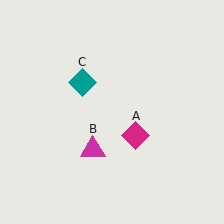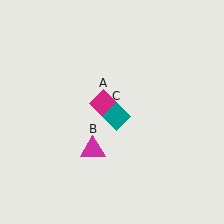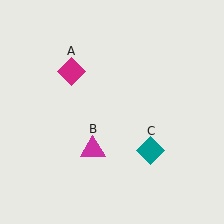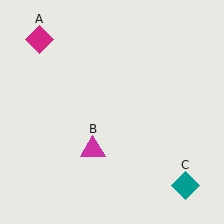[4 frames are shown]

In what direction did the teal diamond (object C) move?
The teal diamond (object C) moved down and to the right.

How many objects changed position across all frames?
2 objects changed position: magenta diamond (object A), teal diamond (object C).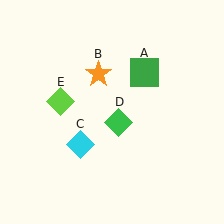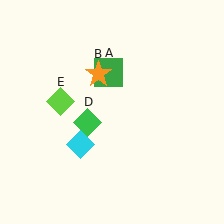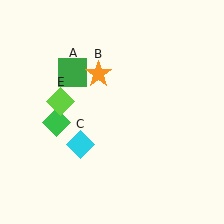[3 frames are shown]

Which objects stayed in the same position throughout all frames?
Orange star (object B) and cyan diamond (object C) and lime diamond (object E) remained stationary.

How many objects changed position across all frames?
2 objects changed position: green square (object A), green diamond (object D).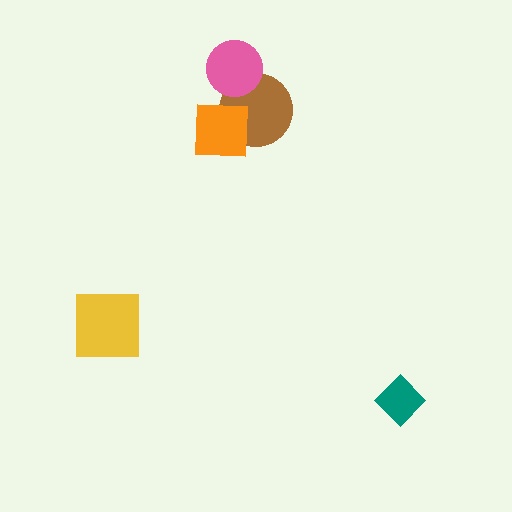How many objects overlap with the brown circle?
2 objects overlap with the brown circle.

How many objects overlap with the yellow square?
0 objects overlap with the yellow square.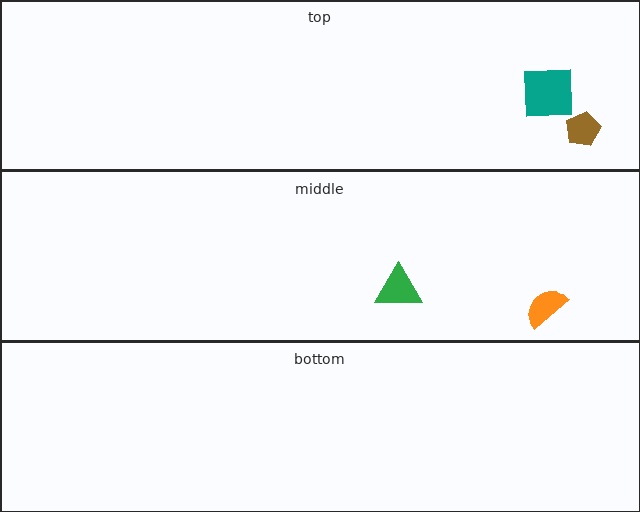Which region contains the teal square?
The top region.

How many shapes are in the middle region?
2.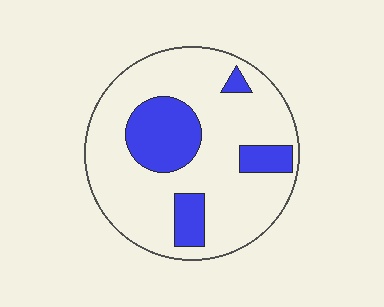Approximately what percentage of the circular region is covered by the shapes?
Approximately 25%.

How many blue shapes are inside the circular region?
4.